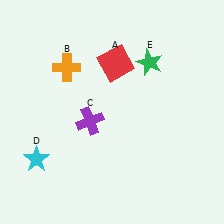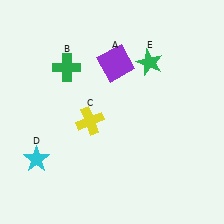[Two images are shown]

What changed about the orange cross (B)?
In Image 1, B is orange. In Image 2, it changed to green.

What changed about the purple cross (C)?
In Image 1, C is purple. In Image 2, it changed to yellow.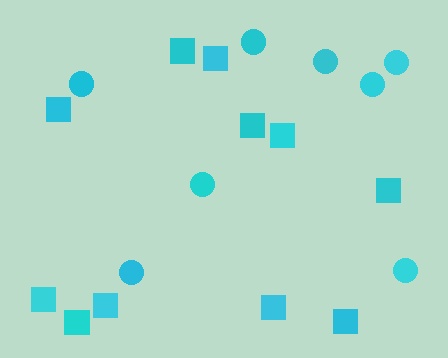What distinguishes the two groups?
There are 2 groups: one group of circles (8) and one group of squares (11).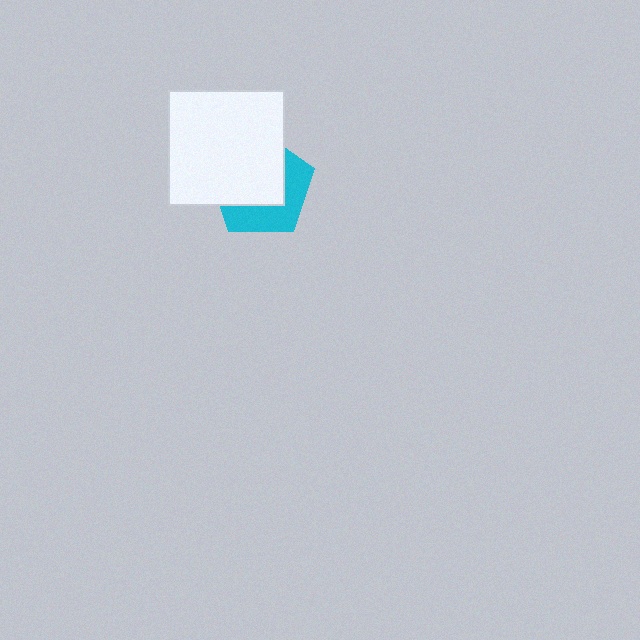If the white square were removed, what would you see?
You would see the complete cyan pentagon.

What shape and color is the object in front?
The object in front is a white square.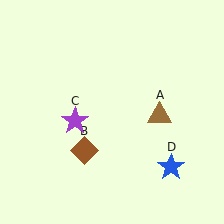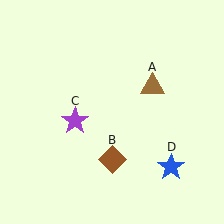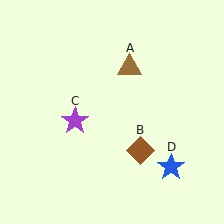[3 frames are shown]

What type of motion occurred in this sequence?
The brown triangle (object A), brown diamond (object B) rotated counterclockwise around the center of the scene.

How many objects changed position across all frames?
2 objects changed position: brown triangle (object A), brown diamond (object B).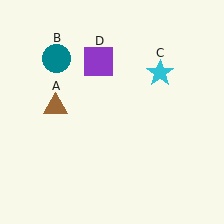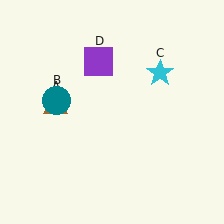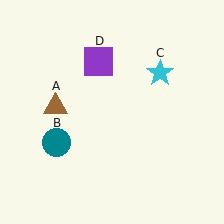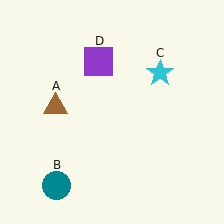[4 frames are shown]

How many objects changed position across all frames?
1 object changed position: teal circle (object B).